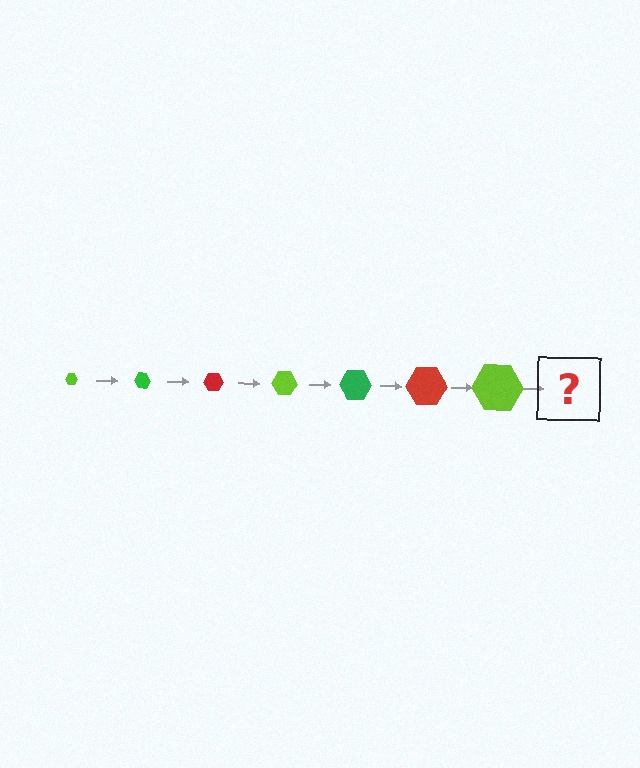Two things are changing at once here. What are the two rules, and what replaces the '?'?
The two rules are that the hexagon grows larger each step and the color cycles through lime, green, and red. The '?' should be a green hexagon, larger than the previous one.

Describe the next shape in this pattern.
It should be a green hexagon, larger than the previous one.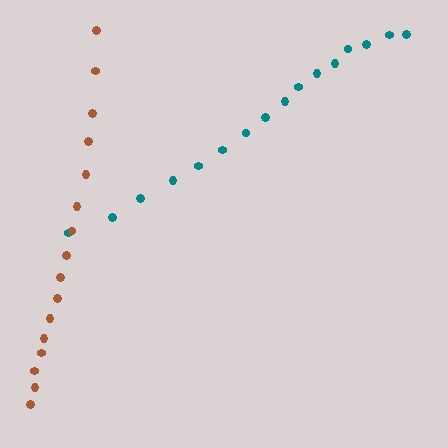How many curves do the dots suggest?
There are 2 distinct paths.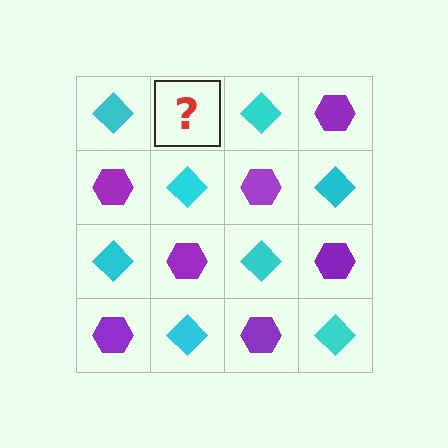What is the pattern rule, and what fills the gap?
The rule is that it alternates cyan diamond and purple hexagon in a checkerboard pattern. The gap should be filled with a purple hexagon.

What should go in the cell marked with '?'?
The missing cell should contain a purple hexagon.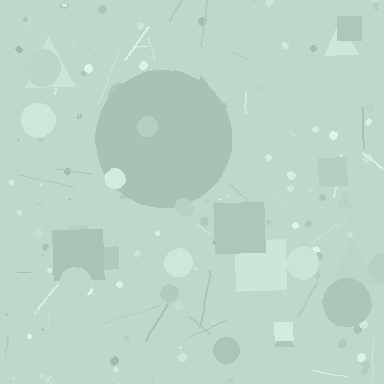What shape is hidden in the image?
A circle is hidden in the image.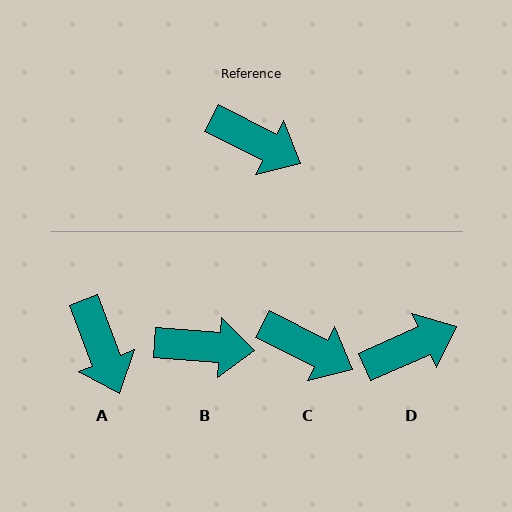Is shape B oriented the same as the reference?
No, it is off by about 23 degrees.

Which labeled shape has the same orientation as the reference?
C.